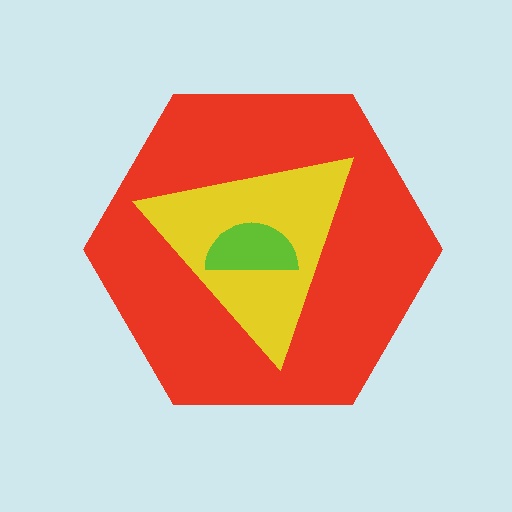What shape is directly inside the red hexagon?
The yellow triangle.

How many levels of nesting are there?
3.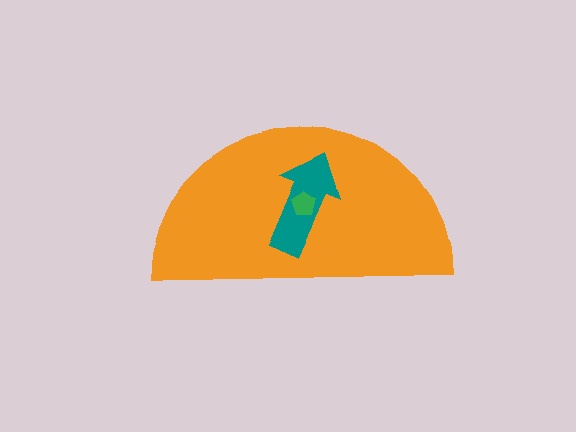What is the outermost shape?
The orange semicircle.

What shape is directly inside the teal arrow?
The green pentagon.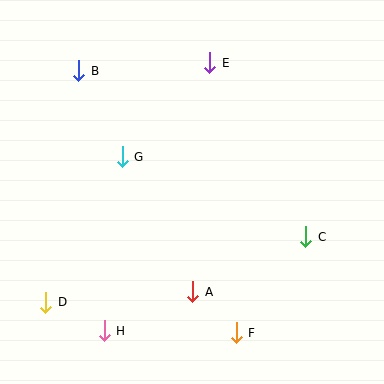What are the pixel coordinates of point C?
Point C is at (306, 237).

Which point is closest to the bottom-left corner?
Point D is closest to the bottom-left corner.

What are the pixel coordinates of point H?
Point H is at (104, 331).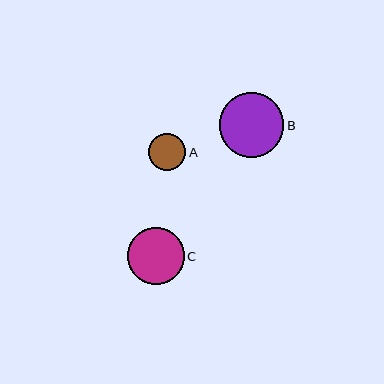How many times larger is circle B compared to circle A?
Circle B is approximately 1.8 times the size of circle A.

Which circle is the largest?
Circle B is the largest with a size of approximately 65 pixels.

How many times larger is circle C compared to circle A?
Circle C is approximately 1.5 times the size of circle A.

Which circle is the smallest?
Circle A is the smallest with a size of approximately 37 pixels.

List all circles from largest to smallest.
From largest to smallest: B, C, A.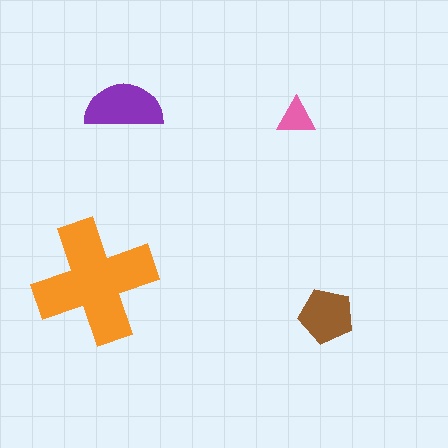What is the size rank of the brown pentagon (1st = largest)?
3rd.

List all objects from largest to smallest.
The orange cross, the purple semicircle, the brown pentagon, the pink triangle.